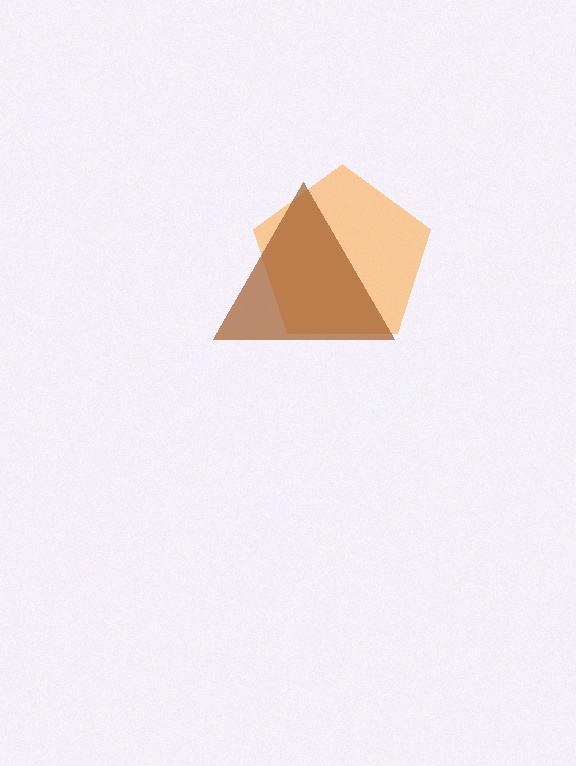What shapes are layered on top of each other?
The layered shapes are: an orange pentagon, a brown triangle.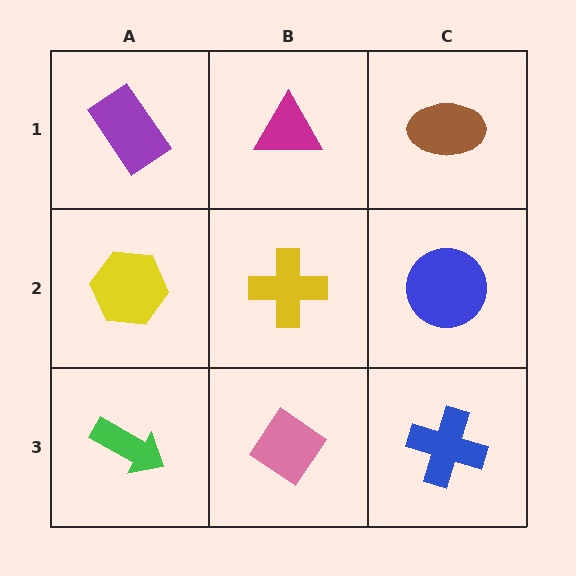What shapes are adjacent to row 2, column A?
A purple rectangle (row 1, column A), a green arrow (row 3, column A), a yellow cross (row 2, column B).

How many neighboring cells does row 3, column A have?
2.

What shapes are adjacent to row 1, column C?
A blue circle (row 2, column C), a magenta triangle (row 1, column B).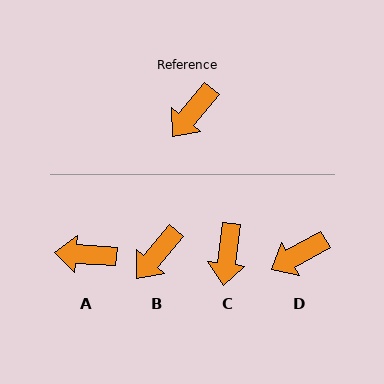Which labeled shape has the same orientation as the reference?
B.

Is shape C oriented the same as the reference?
No, it is off by about 33 degrees.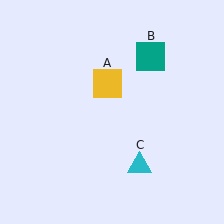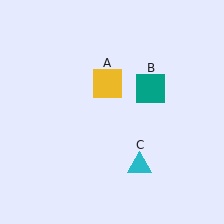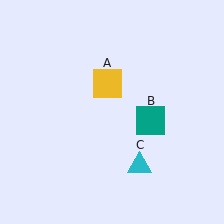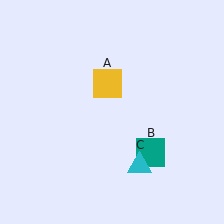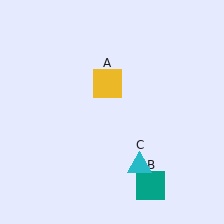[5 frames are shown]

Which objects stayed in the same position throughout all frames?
Yellow square (object A) and cyan triangle (object C) remained stationary.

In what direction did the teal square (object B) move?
The teal square (object B) moved down.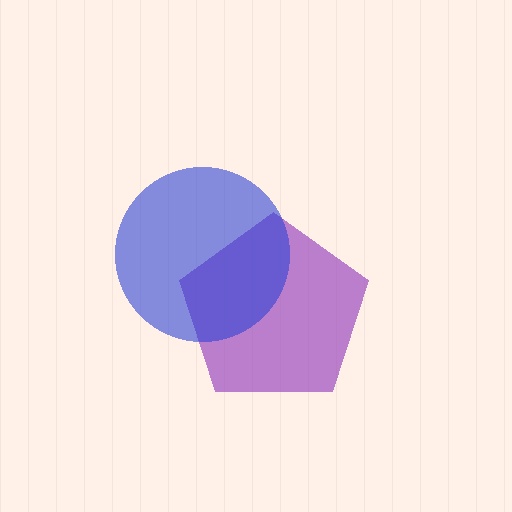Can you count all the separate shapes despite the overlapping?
Yes, there are 2 separate shapes.